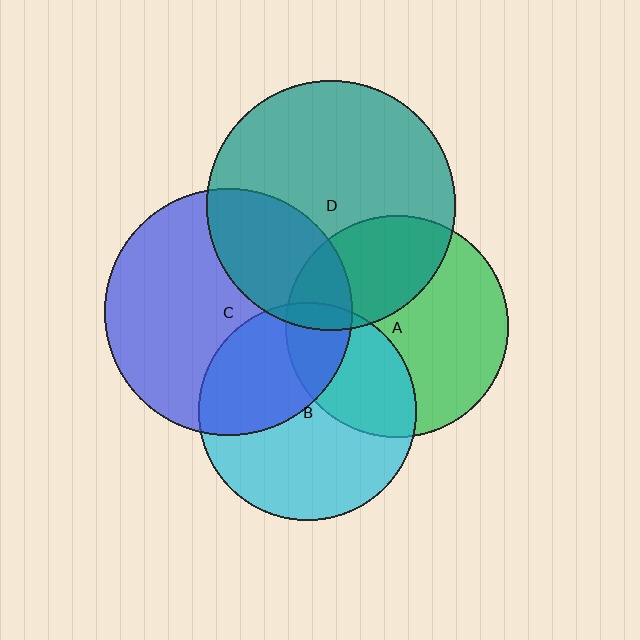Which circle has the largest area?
Circle D (teal).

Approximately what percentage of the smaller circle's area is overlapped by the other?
Approximately 5%.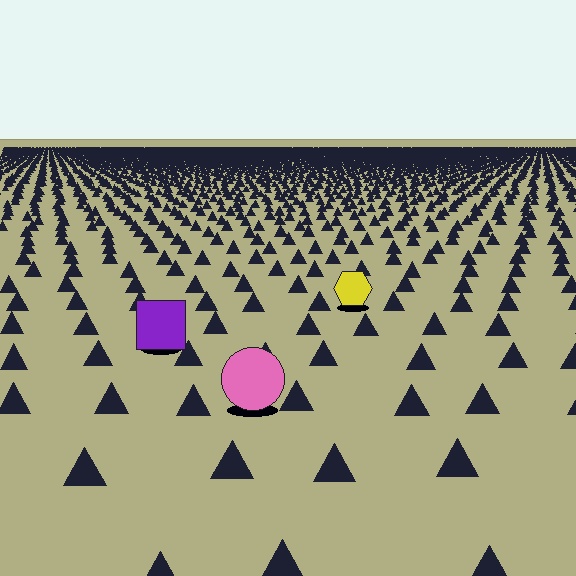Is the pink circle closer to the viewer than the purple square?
Yes. The pink circle is closer — you can tell from the texture gradient: the ground texture is coarser near it.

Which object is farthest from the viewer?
The yellow hexagon is farthest from the viewer. It appears smaller and the ground texture around it is denser.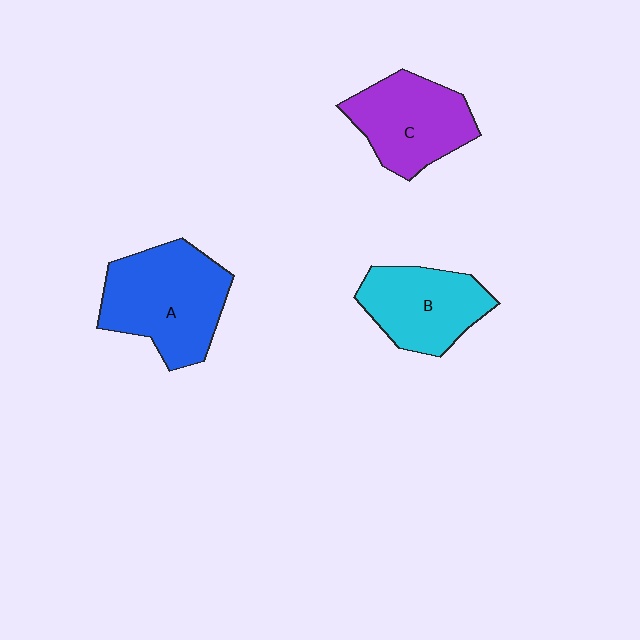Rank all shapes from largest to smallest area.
From largest to smallest: A (blue), C (purple), B (cyan).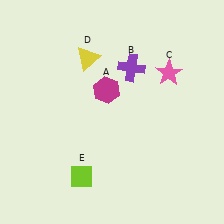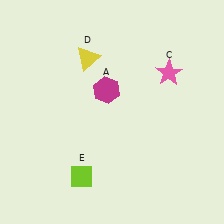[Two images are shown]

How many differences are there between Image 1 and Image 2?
There is 1 difference between the two images.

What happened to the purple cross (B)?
The purple cross (B) was removed in Image 2. It was in the top-right area of Image 1.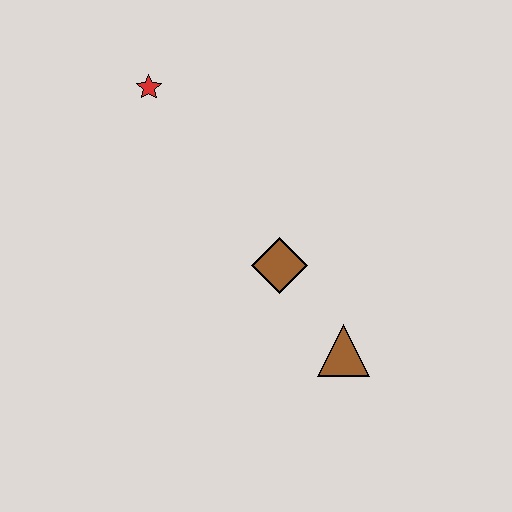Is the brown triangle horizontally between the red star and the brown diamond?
No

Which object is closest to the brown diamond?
The brown triangle is closest to the brown diamond.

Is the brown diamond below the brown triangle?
No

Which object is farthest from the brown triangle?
The red star is farthest from the brown triangle.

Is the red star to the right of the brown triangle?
No